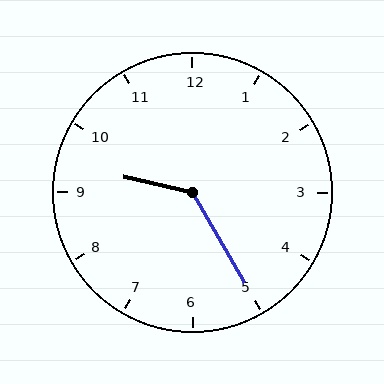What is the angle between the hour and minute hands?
Approximately 132 degrees.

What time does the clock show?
9:25.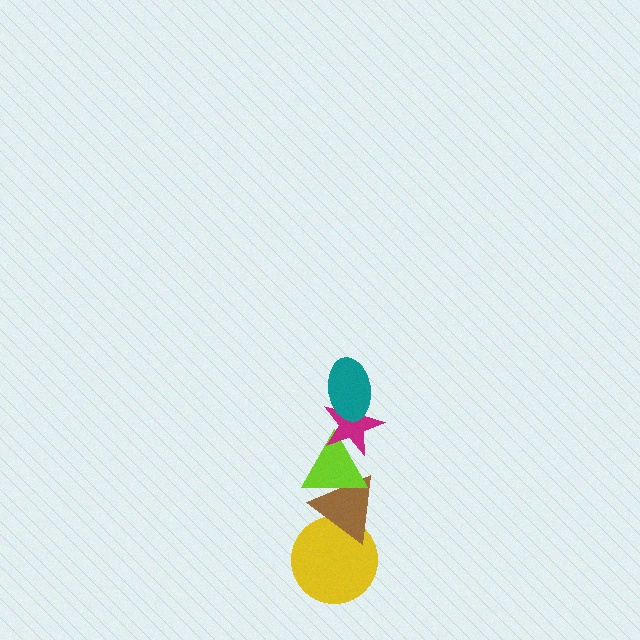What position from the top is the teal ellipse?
The teal ellipse is 1st from the top.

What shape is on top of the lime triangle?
The magenta star is on top of the lime triangle.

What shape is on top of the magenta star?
The teal ellipse is on top of the magenta star.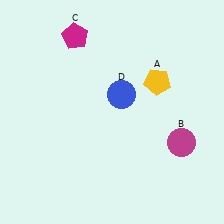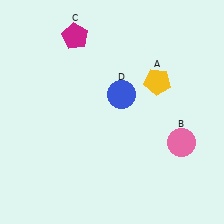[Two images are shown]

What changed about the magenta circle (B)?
In Image 1, B is magenta. In Image 2, it changed to pink.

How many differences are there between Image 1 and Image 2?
There is 1 difference between the two images.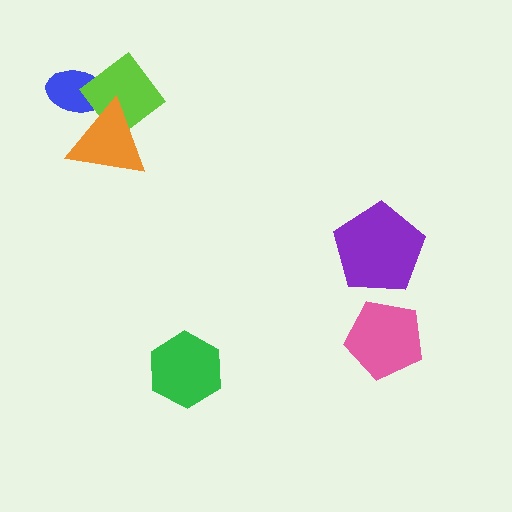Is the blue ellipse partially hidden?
Yes, it is partially covered by another shape.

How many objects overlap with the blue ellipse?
2 objects overlap with the blue ellipse.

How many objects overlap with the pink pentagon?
0 objects overlap with the pink pentagon.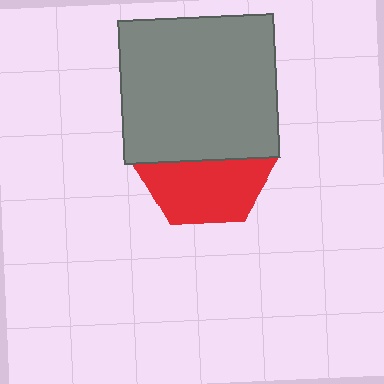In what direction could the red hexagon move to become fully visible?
The red hexagon could move down. That would shift it out from behind the gray rectangle entirely.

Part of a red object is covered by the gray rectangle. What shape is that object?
It is a hexagon.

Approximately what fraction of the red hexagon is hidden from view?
Roughly 52% of the red hexagon is hidden behind the gray rectangle.